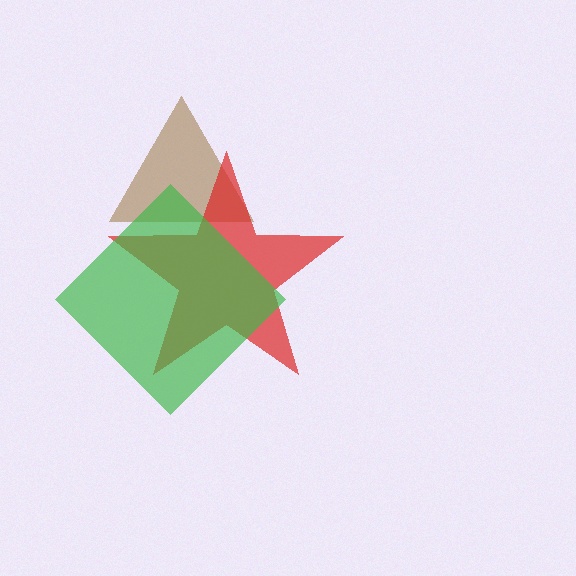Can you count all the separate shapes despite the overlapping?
Yes, there are 3 separate shapes.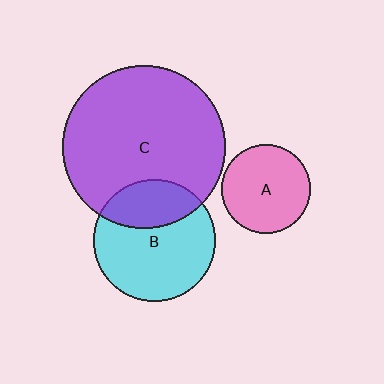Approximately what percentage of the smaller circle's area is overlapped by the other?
Approximately 30%.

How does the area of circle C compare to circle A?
Approximately 3.3 times.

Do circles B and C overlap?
Yes.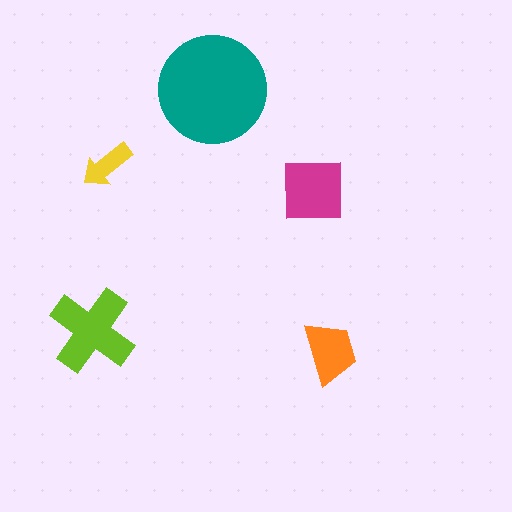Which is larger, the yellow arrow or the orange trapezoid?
The orange trapezoid.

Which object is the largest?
The teal circle.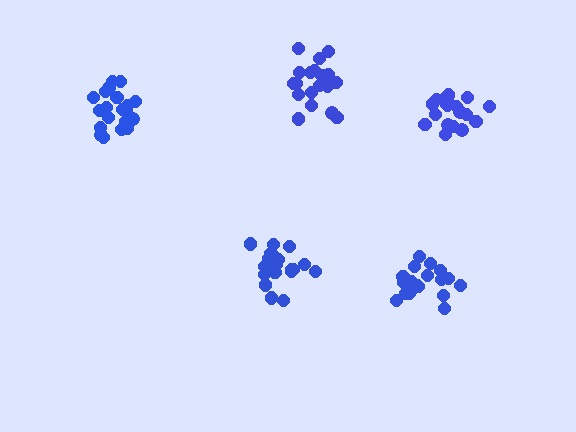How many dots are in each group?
Group 1: 21 dots, Group 2: 21 dots, Group 3: 21 dots, Group 4: 20 dots, Group 5: 19 dots (102 total).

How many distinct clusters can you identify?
There are 5 distinct clusters.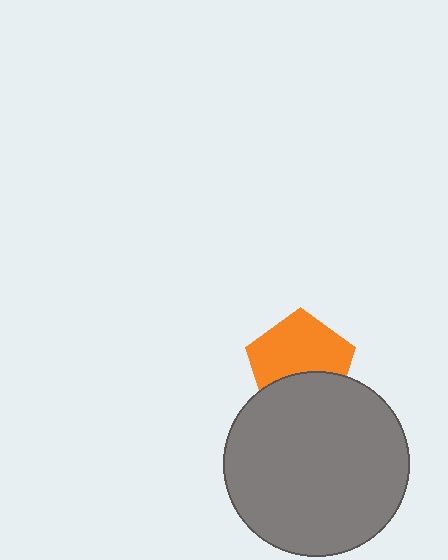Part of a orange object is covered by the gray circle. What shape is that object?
It is a pentagon.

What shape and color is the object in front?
The object in front is a gray circle.